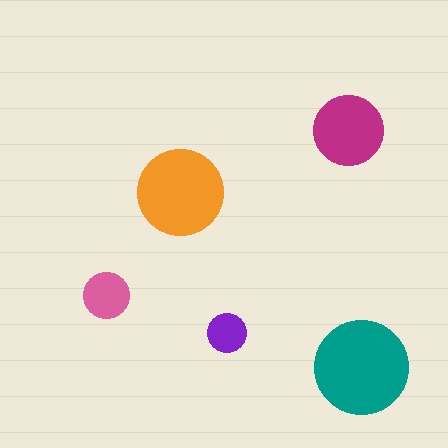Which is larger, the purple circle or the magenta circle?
The magenta one.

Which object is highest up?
The magenta circle is topmost.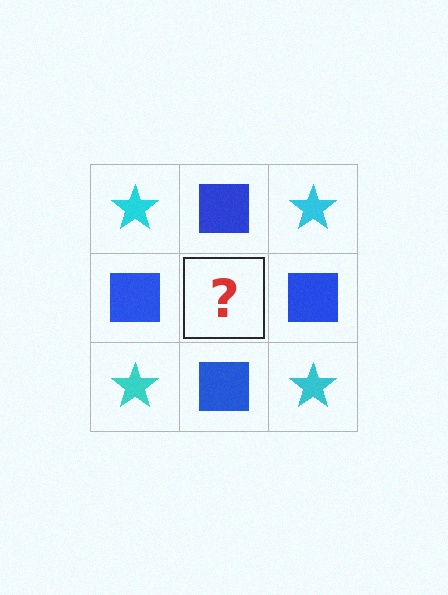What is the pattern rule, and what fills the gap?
The rule is that it alternates cyan star and blue square in a checkerboard pattern. The gap should be filled with a cyan star.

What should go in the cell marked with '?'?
The missing cell should contain a cyan star.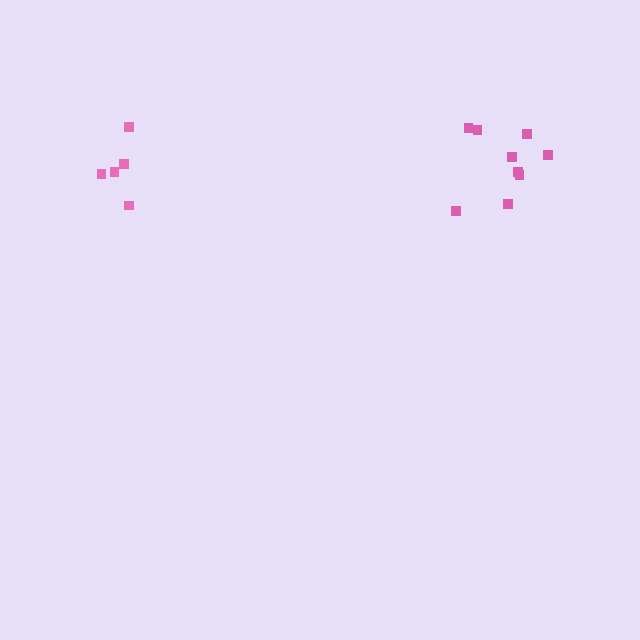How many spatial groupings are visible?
There are 2 spatial groupings.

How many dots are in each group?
Group 1: 9 dots, Group 2: 5 dots (14 total).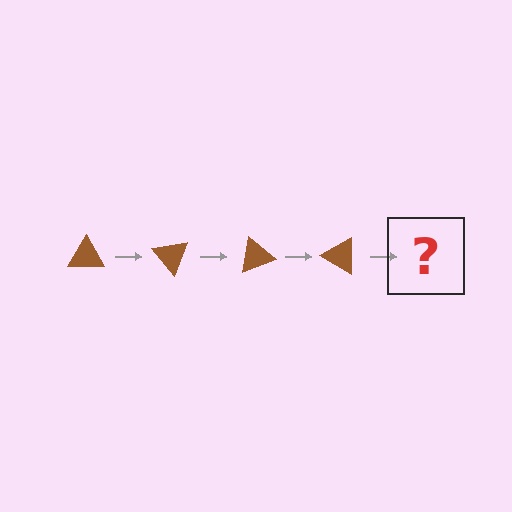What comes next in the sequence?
The next element should be a brown triangle rotated 200 degrees.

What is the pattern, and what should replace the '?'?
The pattern is that the triangle rotates 50 degrees each step. The '?' should be a brown triangle rotated 200 degrees.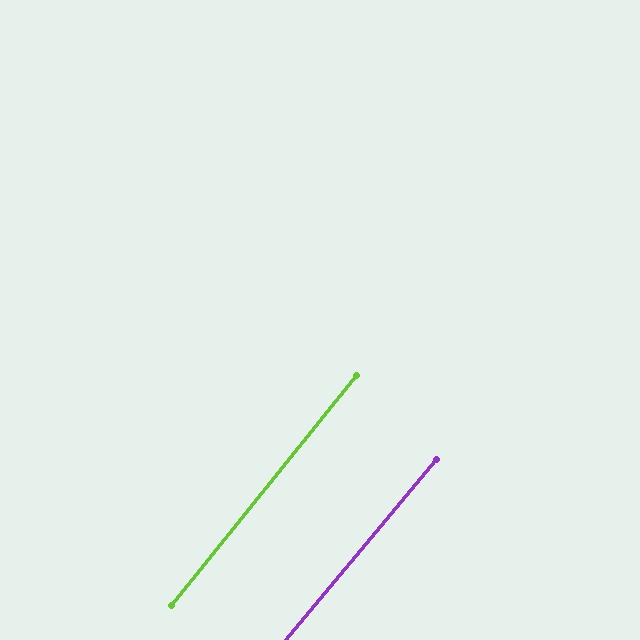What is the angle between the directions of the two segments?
Approximately 1 degree.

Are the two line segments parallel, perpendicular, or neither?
Parallel — their directions differ by only 0.9°.